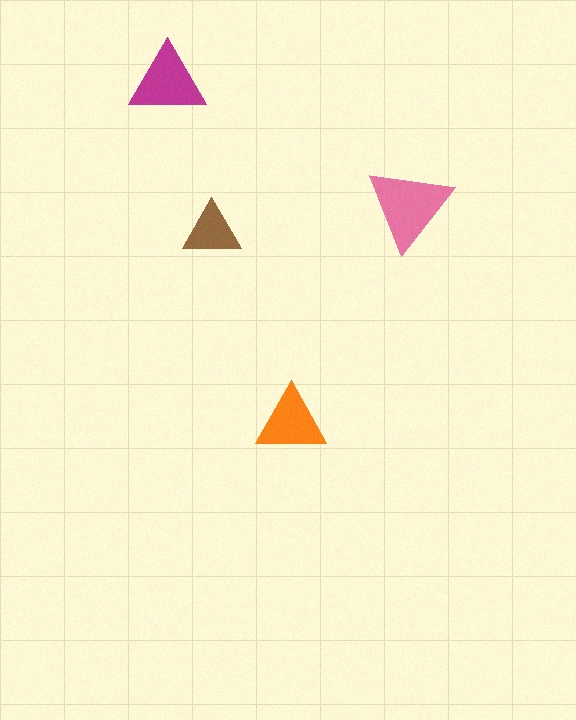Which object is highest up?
The magenta triangle is topmost.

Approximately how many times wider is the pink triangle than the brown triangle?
About 1.5 times wider.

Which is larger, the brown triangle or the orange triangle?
The orange one.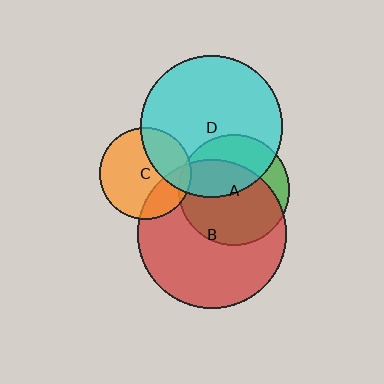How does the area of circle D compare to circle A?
Approximately 1.6 times.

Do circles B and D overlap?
Yes.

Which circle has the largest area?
Circle B (red).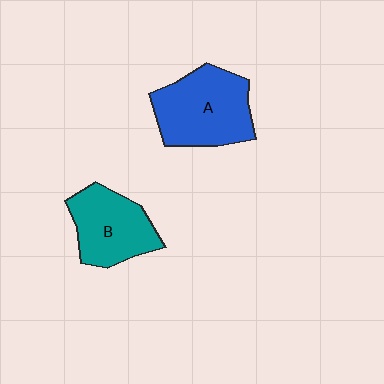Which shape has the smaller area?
Shape B (teal).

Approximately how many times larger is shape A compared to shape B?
Approximately 1.3 times.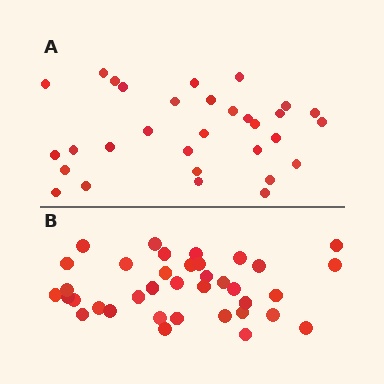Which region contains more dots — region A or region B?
Region B (the bottom region) has more dots.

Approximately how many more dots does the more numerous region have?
Region B has about 6 more dots than region A.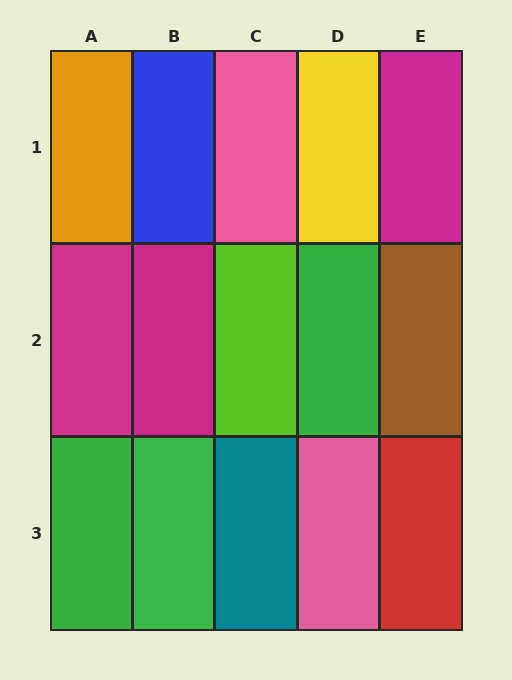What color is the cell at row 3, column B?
Green.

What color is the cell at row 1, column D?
Yellow.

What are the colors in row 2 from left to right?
Magenta, magenta, lime, green, brown.